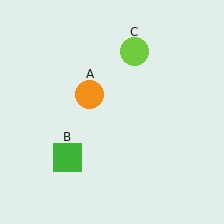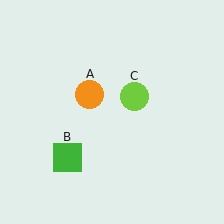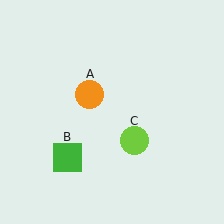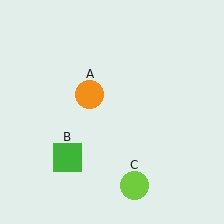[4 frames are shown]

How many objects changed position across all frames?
1 object changed position: lime circle (object C).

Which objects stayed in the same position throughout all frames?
Orange circle (object A) and green square (object B) remained stationary.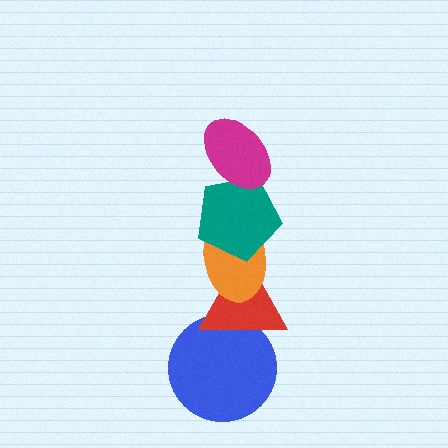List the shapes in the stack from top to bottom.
From top to bottom: the magenta ellipse, the teal pentagon, the orange ellipse, the red triangle, the blue circle.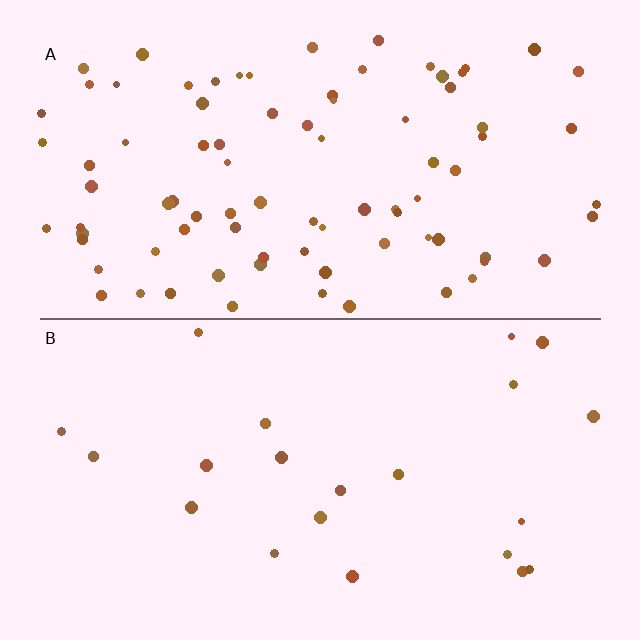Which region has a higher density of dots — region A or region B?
A (the top).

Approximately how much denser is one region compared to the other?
Approximately 3.9× — region A over region B.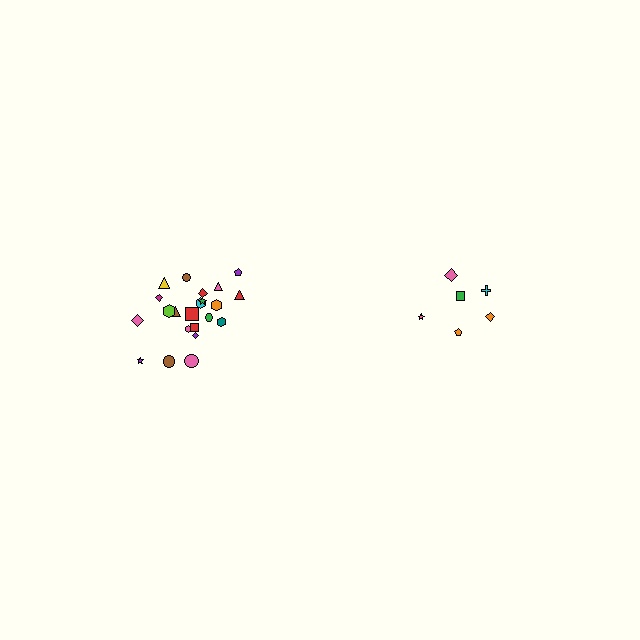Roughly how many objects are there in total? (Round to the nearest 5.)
Roughly 30 objects in total.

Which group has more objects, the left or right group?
The left group.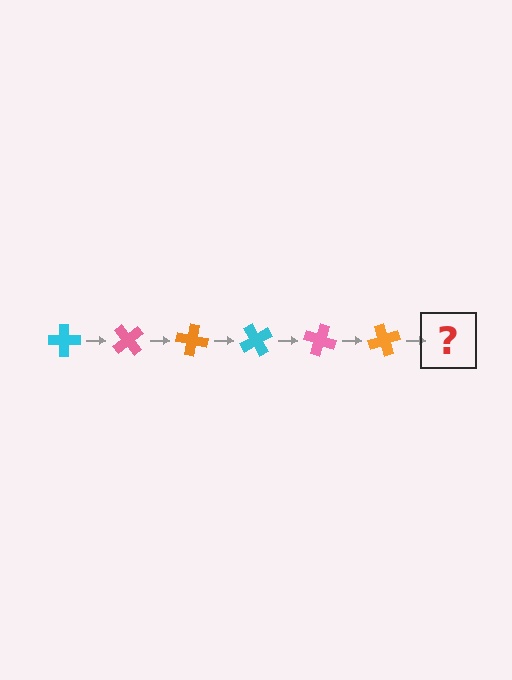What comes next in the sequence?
The next element should be a cyan cross, rotated 300 degrees from the start.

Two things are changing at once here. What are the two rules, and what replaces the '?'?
The two rules are that it rotates 50 degrees each step and the color cycles through cyan, pink, and orange. The '?' should be a cyan cross, rotated 300 degrees from the start.